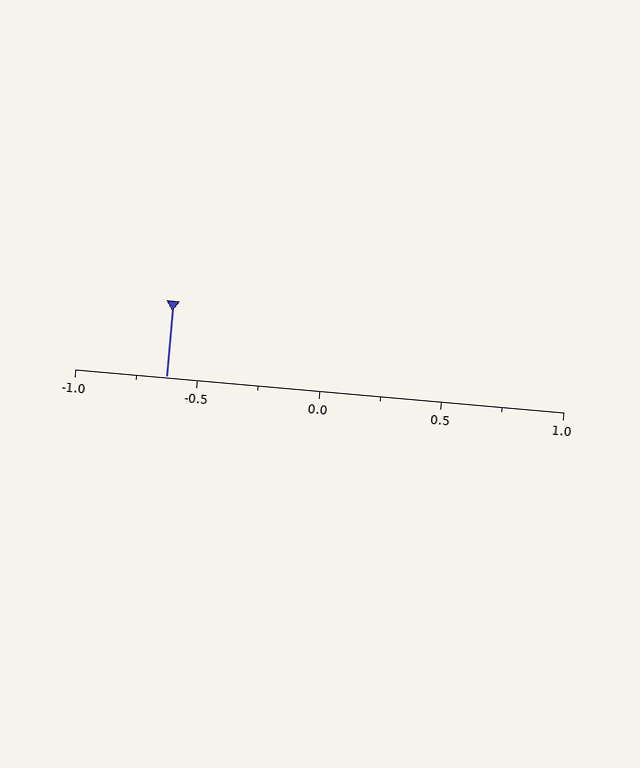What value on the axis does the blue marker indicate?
The marker indicates approximately -0.62.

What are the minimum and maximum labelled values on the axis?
The axis runs from -1.0 to 1.0.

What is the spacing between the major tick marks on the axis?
The major ticks are spaced 0.5 apart.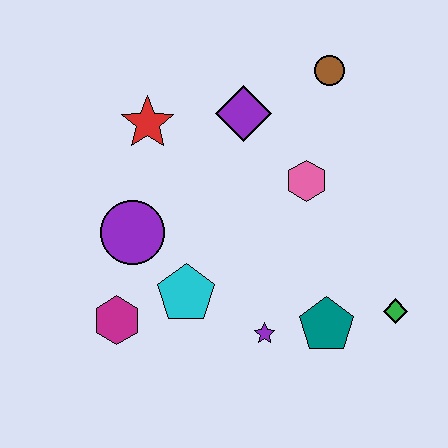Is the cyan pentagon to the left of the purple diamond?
Yes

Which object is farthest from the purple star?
The brown circle is farthest from the purple star.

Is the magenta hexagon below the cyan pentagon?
Yes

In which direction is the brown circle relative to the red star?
The brown circle is to the right of the red star.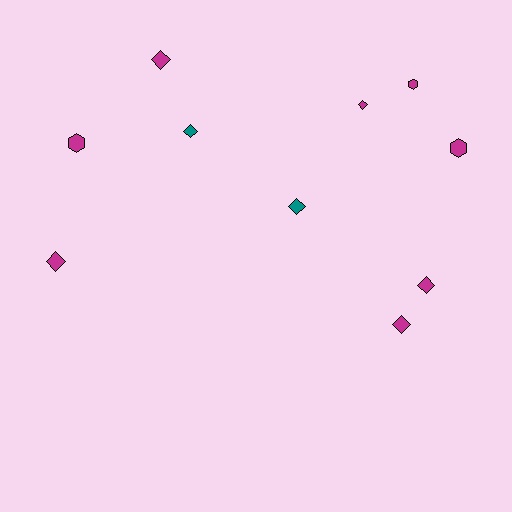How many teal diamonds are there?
There are 2 teal diamonds.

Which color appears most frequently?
Magenta, with 8 objects.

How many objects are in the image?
There are 10 objects.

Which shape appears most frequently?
Diamond, with 7 objects.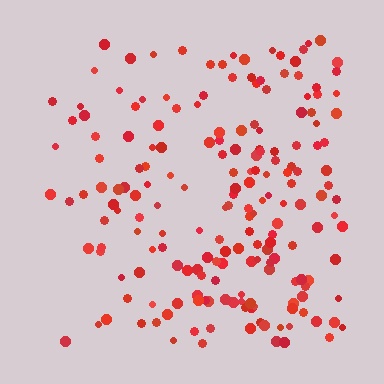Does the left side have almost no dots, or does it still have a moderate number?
Still a moderate number, just noticeably fewer than the right.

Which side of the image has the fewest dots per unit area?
The left.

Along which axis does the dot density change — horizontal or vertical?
Horizontal.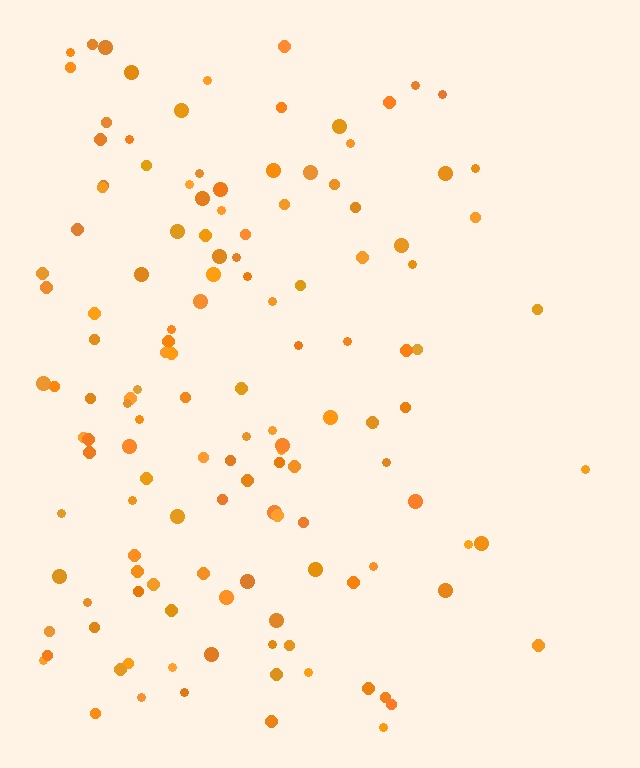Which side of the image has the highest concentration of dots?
The left.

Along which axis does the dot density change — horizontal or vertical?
Horizontal.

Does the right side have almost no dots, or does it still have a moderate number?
Still a moderate number, just noticeably fewer than the left.